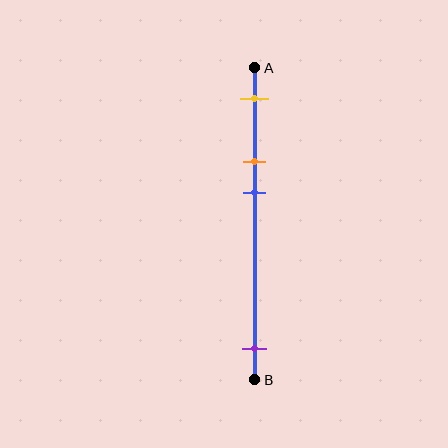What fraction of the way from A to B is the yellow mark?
The yellow mark is approximately 10% (0.1) of the way from A to B.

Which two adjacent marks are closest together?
The orange and blue marks are the closest adjacent pair.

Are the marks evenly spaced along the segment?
No, the marks are not evenly spaced.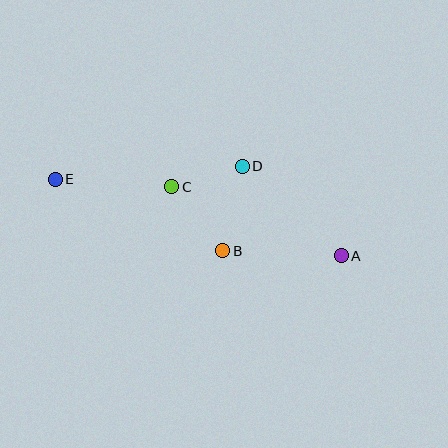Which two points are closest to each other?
Points C and D are closest to each other.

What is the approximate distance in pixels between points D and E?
The distance between D and E is approximately 187 pixels.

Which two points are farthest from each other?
Points A and E are farthest from each other.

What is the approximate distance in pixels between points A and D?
The distance between A and D is approximately 134 pixels.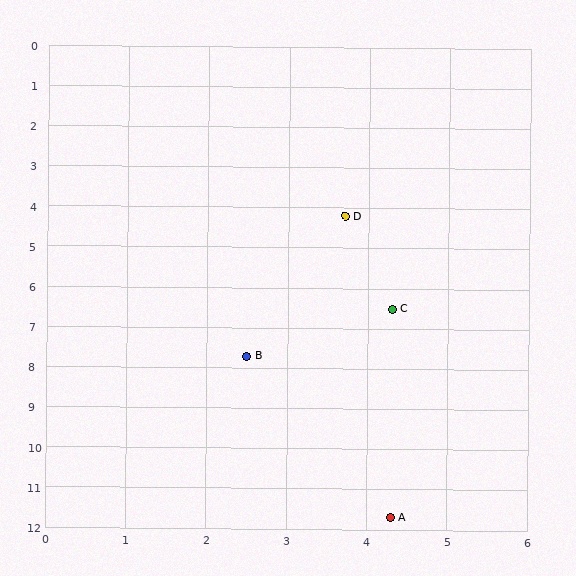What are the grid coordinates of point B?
Point B is at approximately (2.5, 7.7).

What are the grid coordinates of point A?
Point A is at approximately (4.3, 11.7).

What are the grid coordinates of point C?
Point C is at approximately (4.3, 6.5).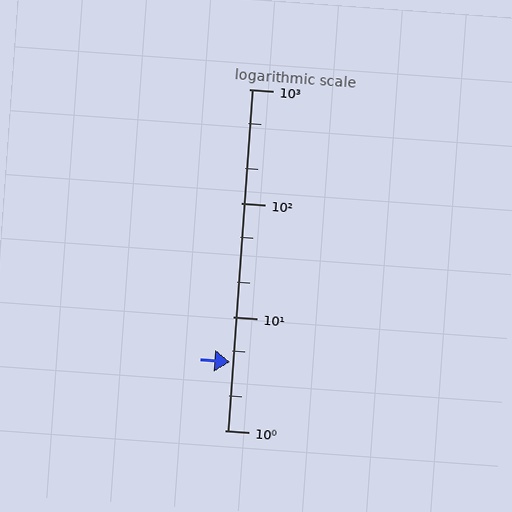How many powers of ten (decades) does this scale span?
The scale spans 3 decades, from 1 to 1000.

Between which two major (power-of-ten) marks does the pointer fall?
The pointer is between 1 and 10.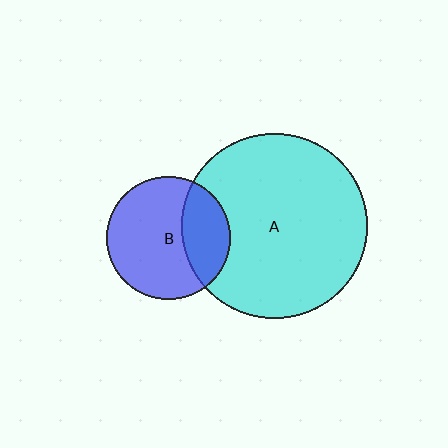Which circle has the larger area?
Circle A (cyan).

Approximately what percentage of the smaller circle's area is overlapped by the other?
Approximately 30%.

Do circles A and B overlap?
Yes.